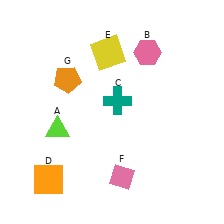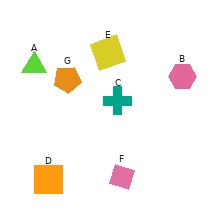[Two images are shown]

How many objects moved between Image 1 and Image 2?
2 objects moved between the two images.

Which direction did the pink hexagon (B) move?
The pink hexagon (B) moved right.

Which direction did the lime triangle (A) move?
The lime triangle (A) moved up.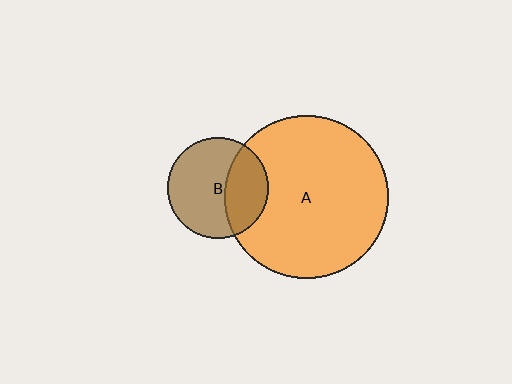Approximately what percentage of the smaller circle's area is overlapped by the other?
Approximately 35%.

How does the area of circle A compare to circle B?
Approximately 2.6 times.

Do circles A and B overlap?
Yes.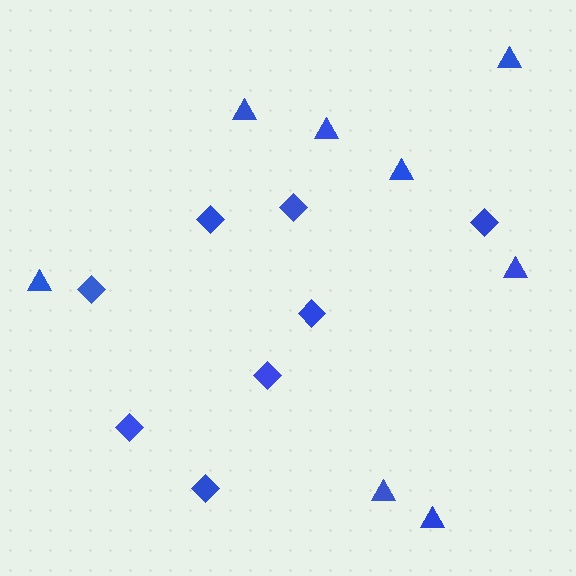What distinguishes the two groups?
There are 2 groups: one group of triangles (8) and one group of diamonds (8).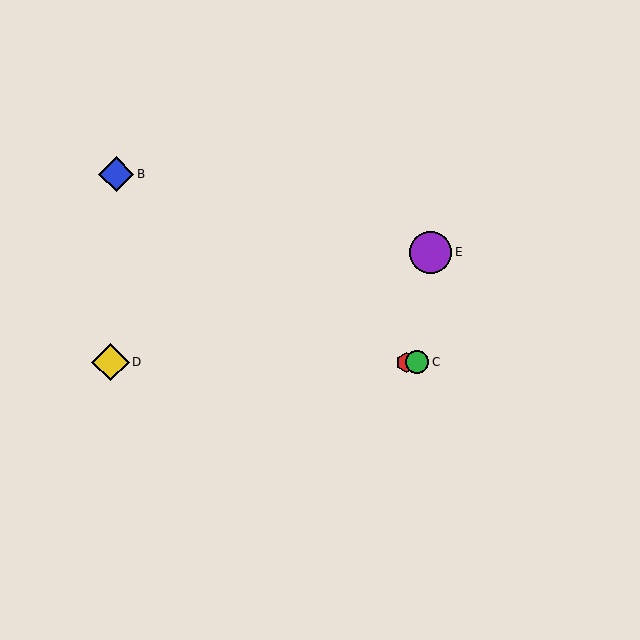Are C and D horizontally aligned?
Yes, both are at y≈362.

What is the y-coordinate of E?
Object E is at y≈252.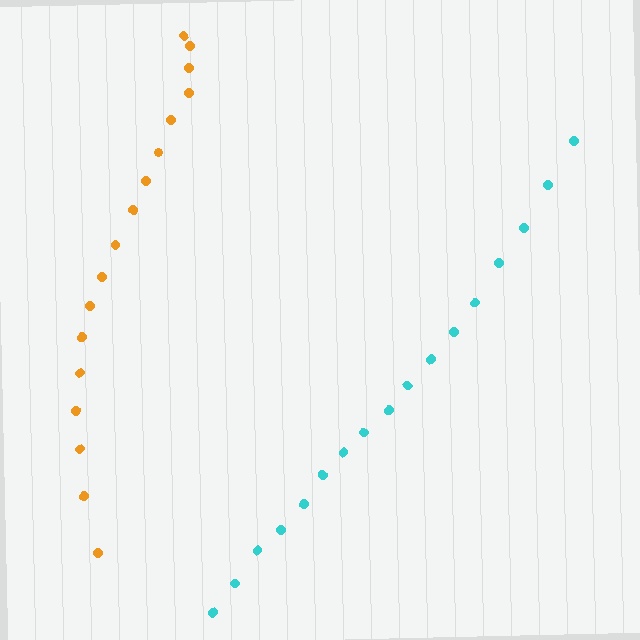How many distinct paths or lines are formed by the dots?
There are 2 distinct paths.